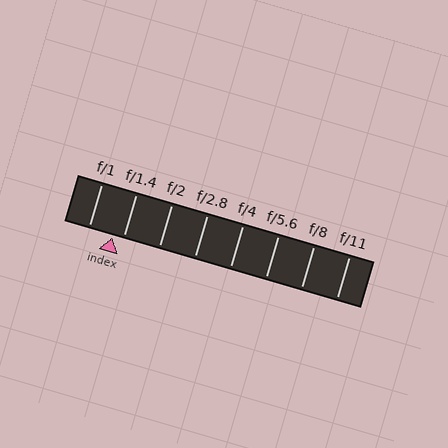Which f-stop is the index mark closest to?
The index mark is closest to f/1.4.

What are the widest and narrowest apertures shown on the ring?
The widest aperture shown is f/1 and the narrowest is f/11.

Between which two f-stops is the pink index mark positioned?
The index mark is between f/1 and f/1.4.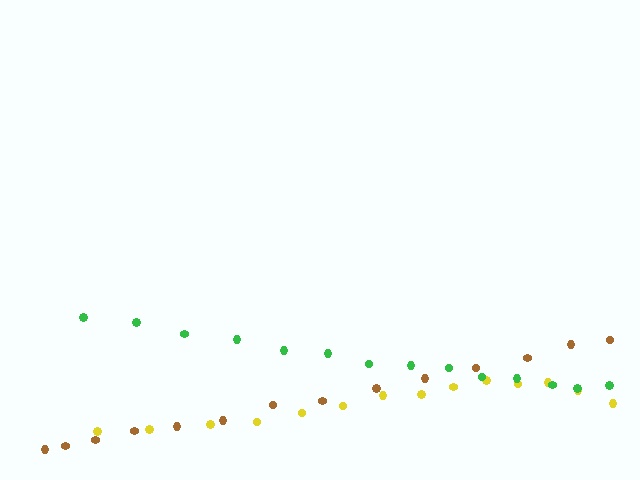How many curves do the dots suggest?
There are 3 distinct paths.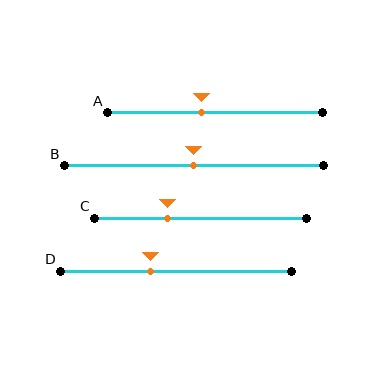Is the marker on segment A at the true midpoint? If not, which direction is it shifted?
No, the marker on segment A is shifted to the left by about 6% of the segment length.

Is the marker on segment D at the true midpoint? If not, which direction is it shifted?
No, the marker on segment D is shifted to the left by about 11% of the segment length.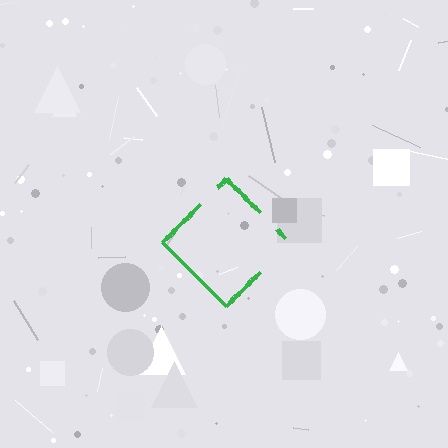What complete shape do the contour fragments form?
The contour fragments form a diamond.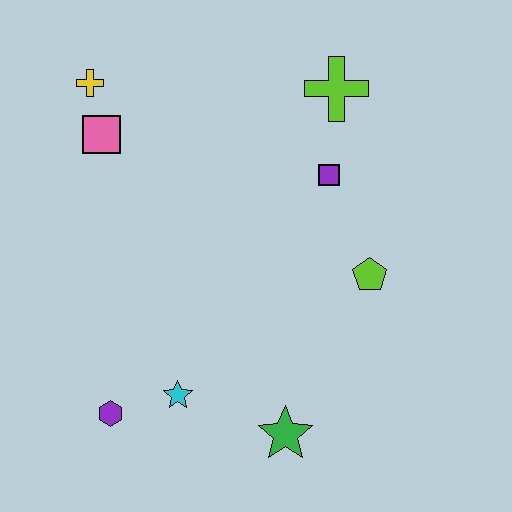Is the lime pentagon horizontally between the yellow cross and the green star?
No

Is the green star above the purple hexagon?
No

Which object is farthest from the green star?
The yellow cross is farthest from the green star.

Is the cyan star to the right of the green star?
No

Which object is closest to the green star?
The cyan star is closest to the green star.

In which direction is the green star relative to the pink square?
The green star is below the pink square.